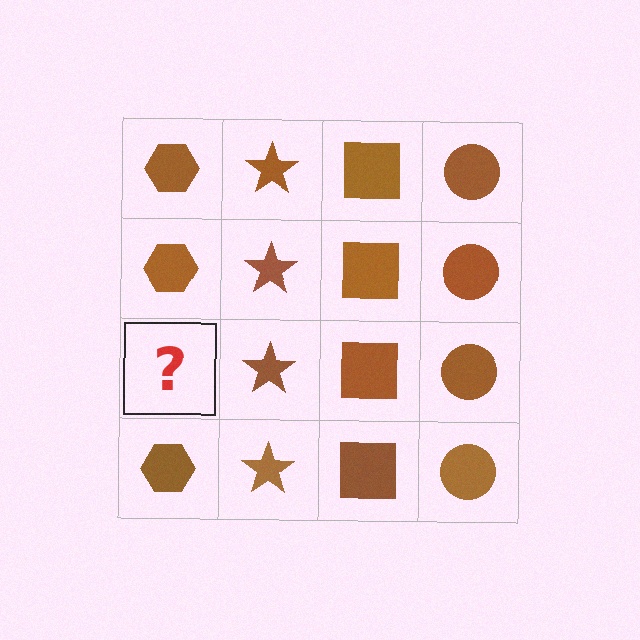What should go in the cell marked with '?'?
The missing cell should contain a brown hexagon.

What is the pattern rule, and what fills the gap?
The rule is that each column has a consistent shape. The gap should be filled with a brown hexagon.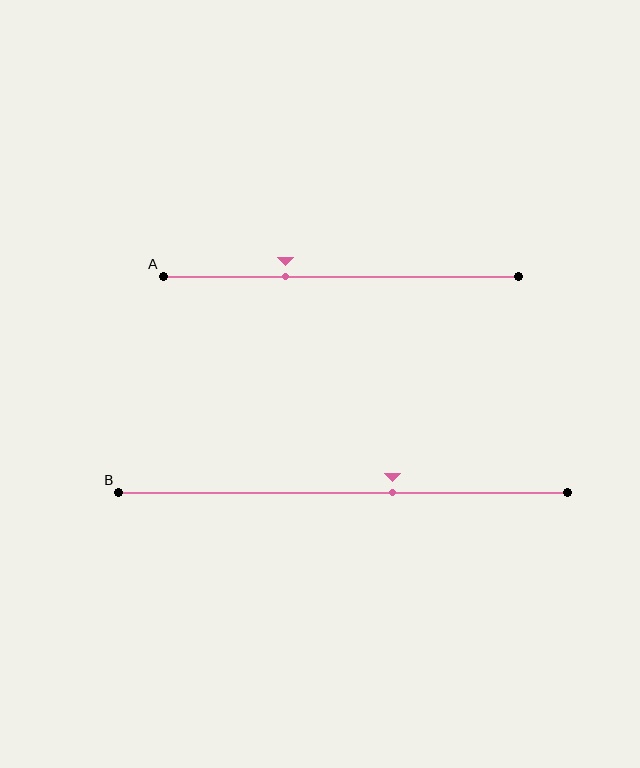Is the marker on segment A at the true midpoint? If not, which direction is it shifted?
No, the marker on segment A is shifted to the left by about 16% of the segment length.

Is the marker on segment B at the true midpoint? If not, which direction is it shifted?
No, the marker on segment B is shifted to the right by about 11% of the segment length.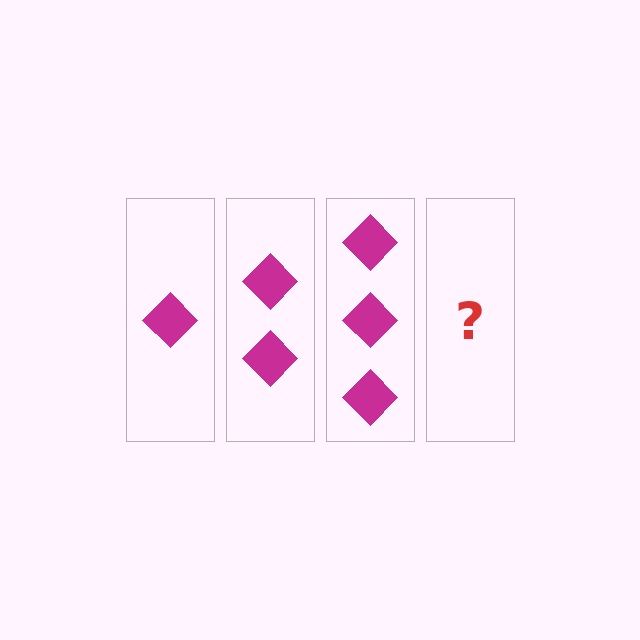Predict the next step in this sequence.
The next step is 4 diamonds.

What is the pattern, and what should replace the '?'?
The pattern is that each step adds one more diamond. The '?' should be 4 diamonds.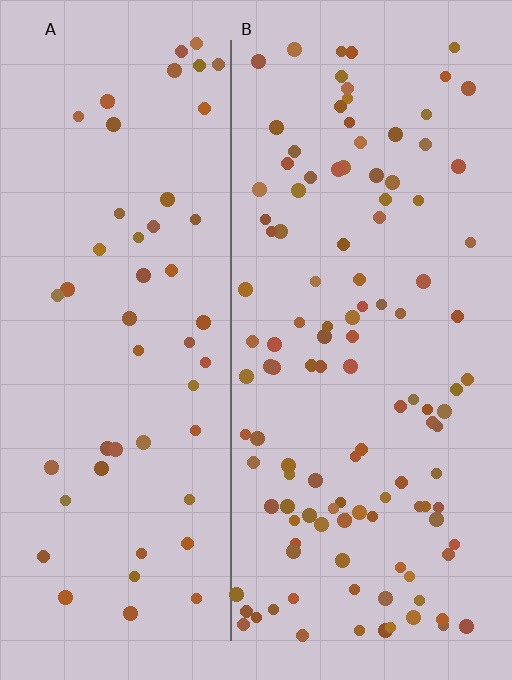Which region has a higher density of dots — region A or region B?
B (the right).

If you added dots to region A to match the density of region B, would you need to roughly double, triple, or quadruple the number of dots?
Approximately double.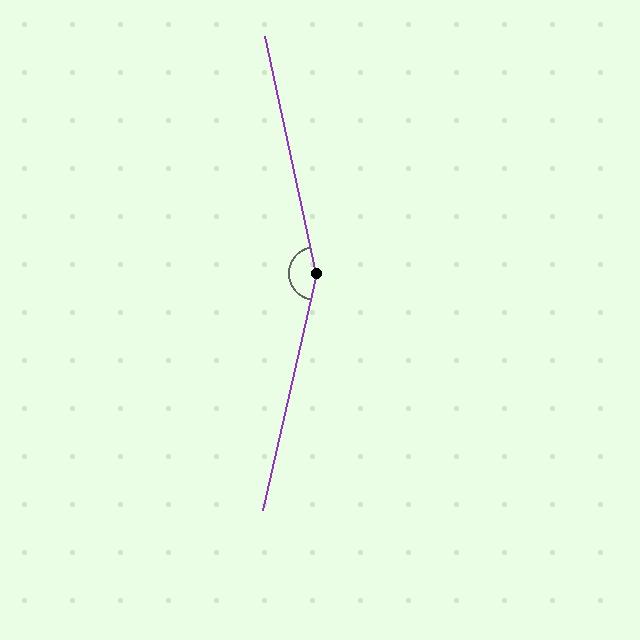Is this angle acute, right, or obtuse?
It is obtuse.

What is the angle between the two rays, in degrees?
Approximately 155 degrees.